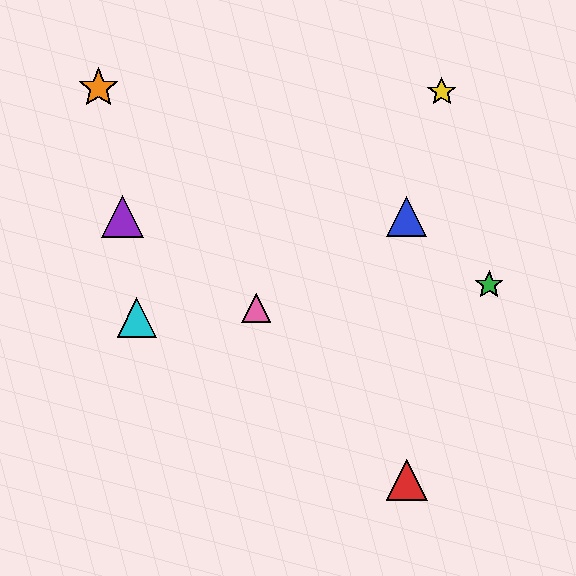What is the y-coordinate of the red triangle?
The red triangle is at y≈480.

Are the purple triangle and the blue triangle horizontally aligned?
Yes, both are at y≈217.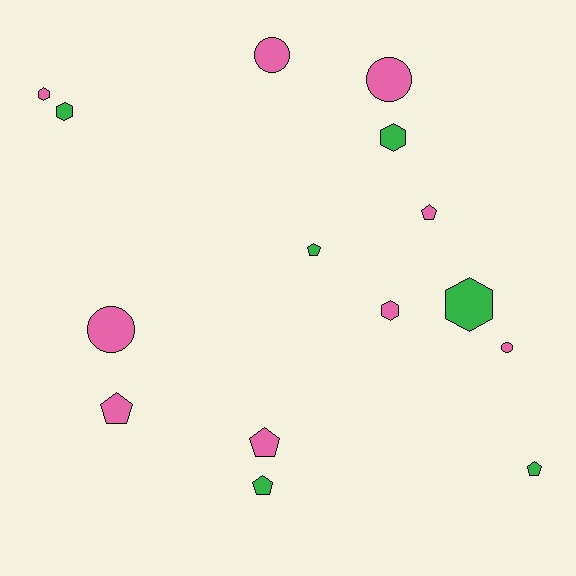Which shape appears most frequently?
Pentagon, with 6 objects.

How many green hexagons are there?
There are 3 green hexagons.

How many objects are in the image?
There are 15 objects.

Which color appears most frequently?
Pink, with 9 objects.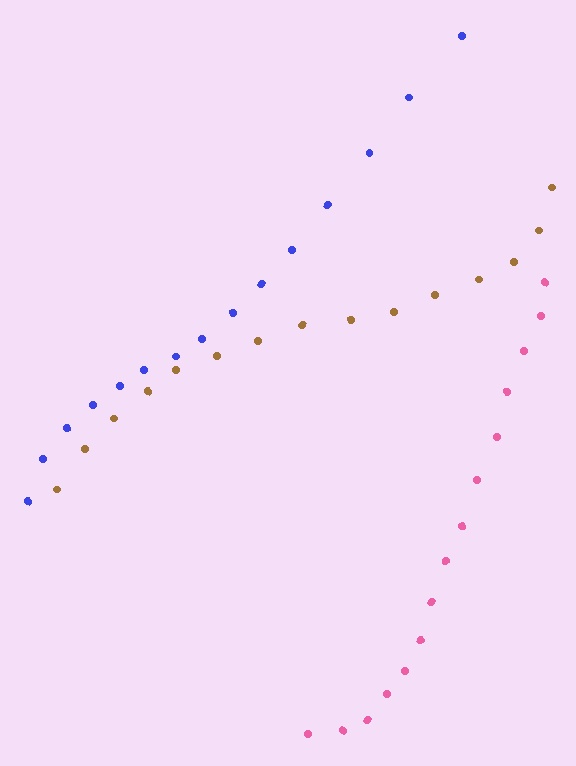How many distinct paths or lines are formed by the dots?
There are 3 distinct paths.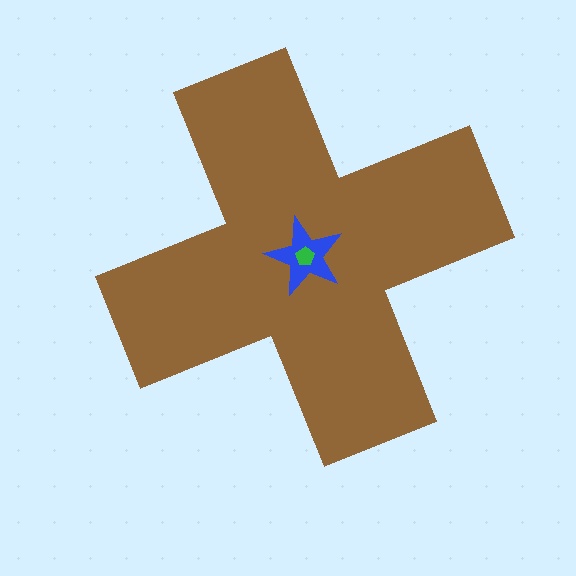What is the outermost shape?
The brown cross.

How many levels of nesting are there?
3.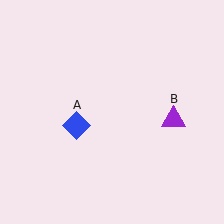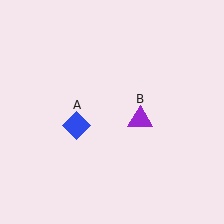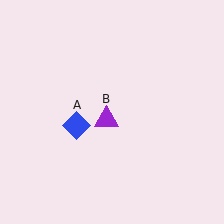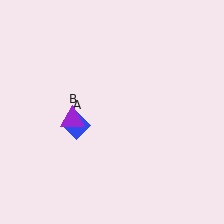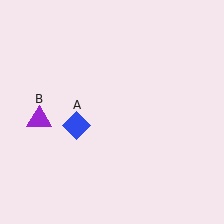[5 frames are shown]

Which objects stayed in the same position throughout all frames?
Blue diamond (object A) remained stationary.